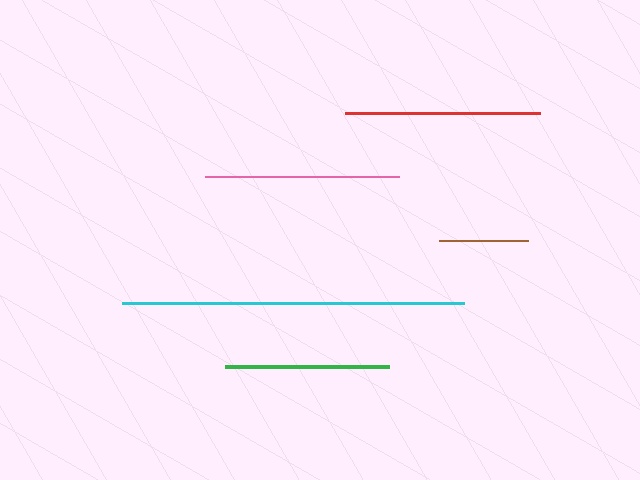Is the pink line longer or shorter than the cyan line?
The cyan line is longer than the pink line.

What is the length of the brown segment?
The brown segment is approximately 88 pixels long.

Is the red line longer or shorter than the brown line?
The red line is longer than the brown line.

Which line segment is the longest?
The cyan line is the longest at approximately 342 pixels.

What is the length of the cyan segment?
The cyan segment is approximately 342 pixels long.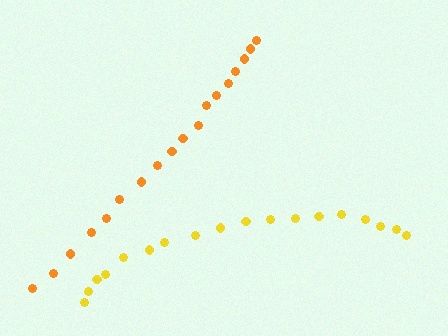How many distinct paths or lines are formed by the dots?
There are 2 distinct paths.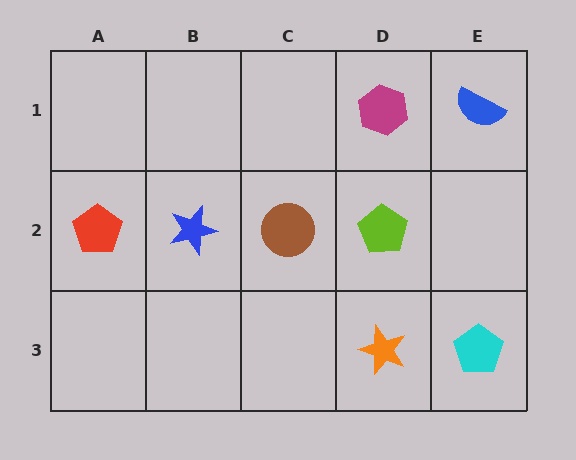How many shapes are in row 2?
4 shapes.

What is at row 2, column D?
A lime pentagon.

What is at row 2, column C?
A brown circle.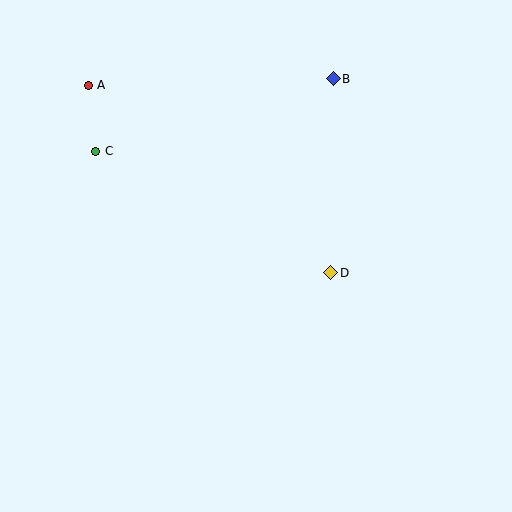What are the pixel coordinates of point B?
Point B is at (333, 79).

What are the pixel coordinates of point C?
Point C is at (96, 151).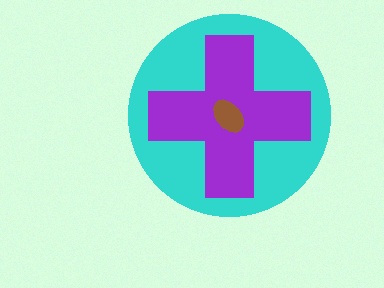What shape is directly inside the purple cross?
The brown ellipse.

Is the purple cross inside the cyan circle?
Yes.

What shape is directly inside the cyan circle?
The purple cross.